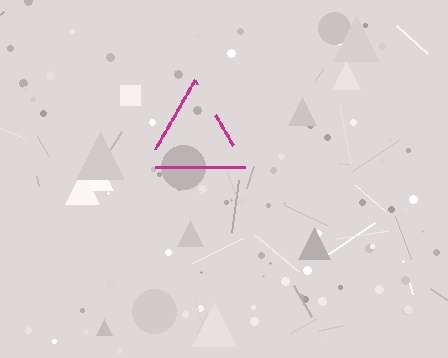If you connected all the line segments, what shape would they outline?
They would outline a triangle.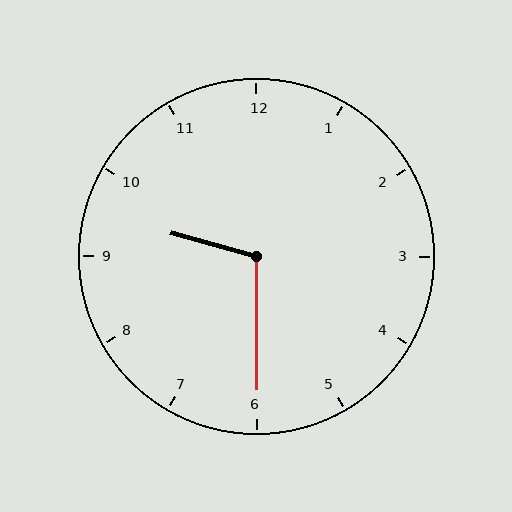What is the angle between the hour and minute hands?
Approximately 105 degrees.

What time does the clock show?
9:30.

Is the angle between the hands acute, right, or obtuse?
It is obtuse.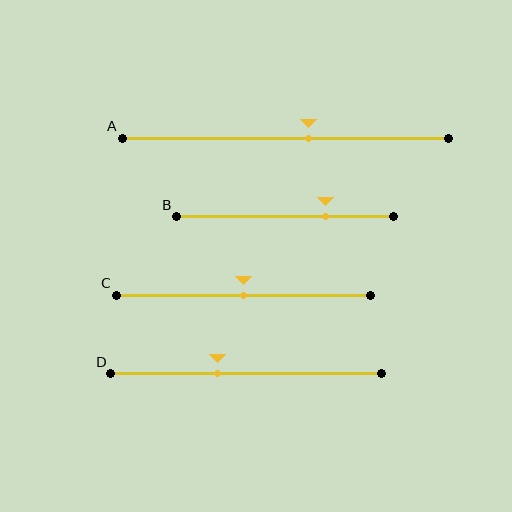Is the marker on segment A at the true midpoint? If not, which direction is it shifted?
No, the marker on segment A is shifted to the right by about 7% of the segment length.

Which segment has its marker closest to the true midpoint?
Segment C has its marker closest to the true midpoint.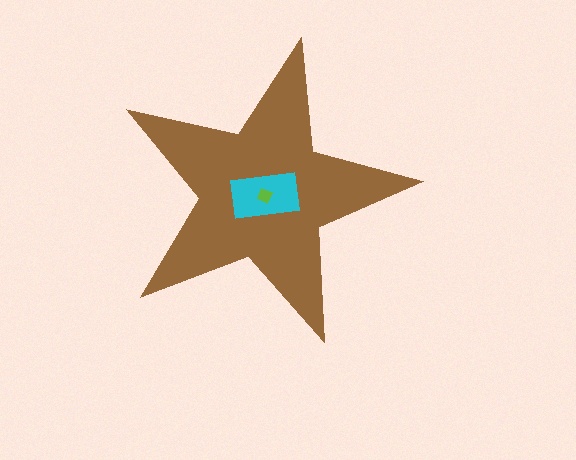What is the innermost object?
The lime diamond.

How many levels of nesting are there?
3.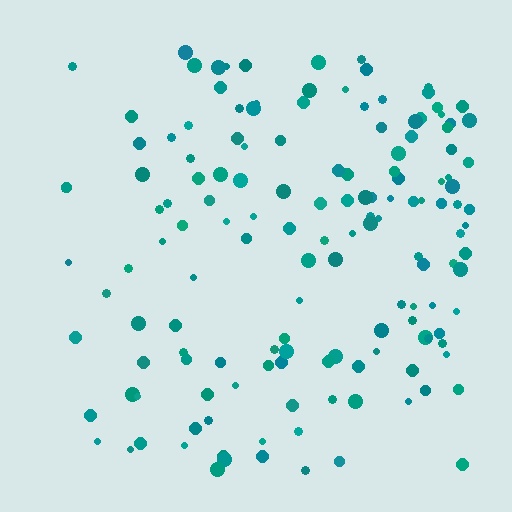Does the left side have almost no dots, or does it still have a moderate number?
Still a moderate number, just noticeably fewer than the right.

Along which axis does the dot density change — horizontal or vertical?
Horizontal.